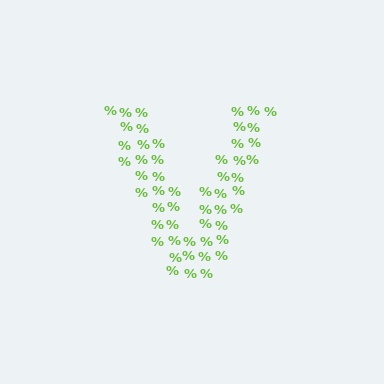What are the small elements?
The small elements are percent signs.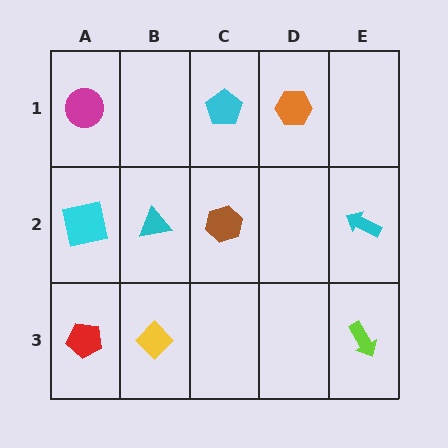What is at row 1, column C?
A cyan pentagon.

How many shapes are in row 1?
3 shapes.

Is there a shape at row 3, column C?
No, that cell is empty.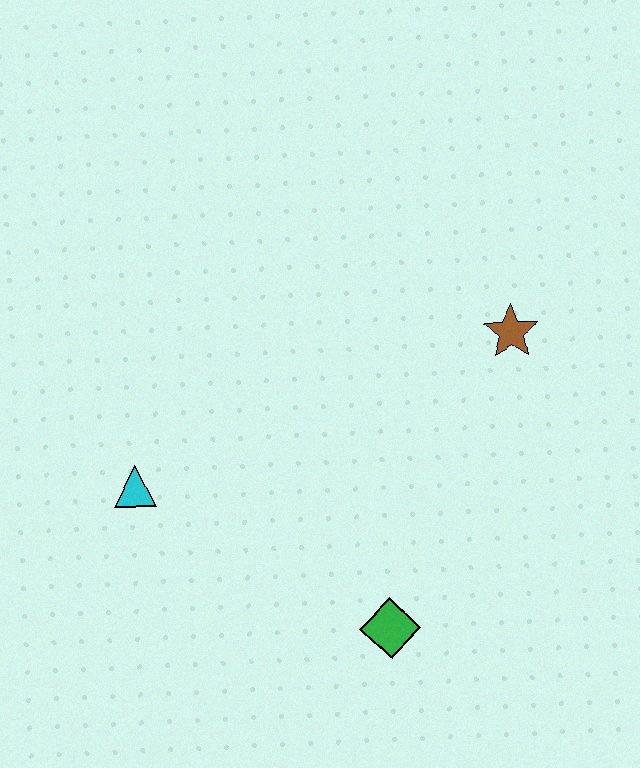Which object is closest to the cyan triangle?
The green diamond is closest to the cyan triangle.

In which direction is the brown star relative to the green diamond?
The brown star is above the green diamond.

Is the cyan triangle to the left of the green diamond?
Yes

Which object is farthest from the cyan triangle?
The brown star is farthest from the cyan triangle.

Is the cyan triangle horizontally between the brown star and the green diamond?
No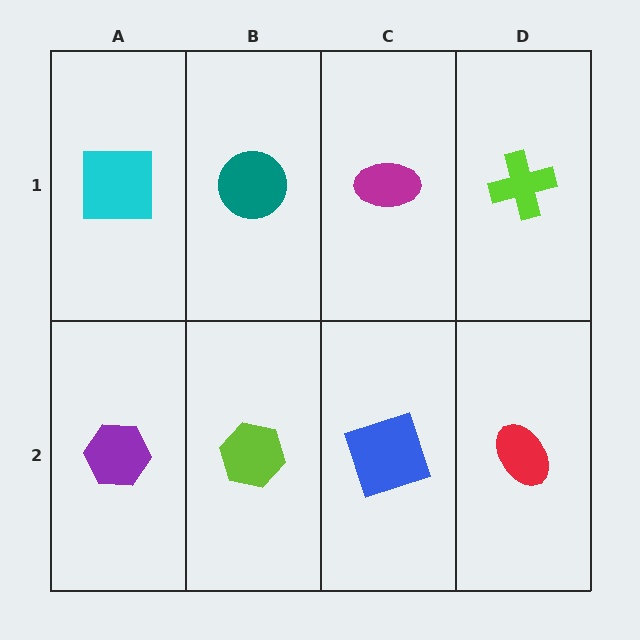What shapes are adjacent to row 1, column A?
A purple hexagon (row 2, column A), a teal circle (row 1, column B).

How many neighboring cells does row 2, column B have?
3.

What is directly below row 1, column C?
A blue square.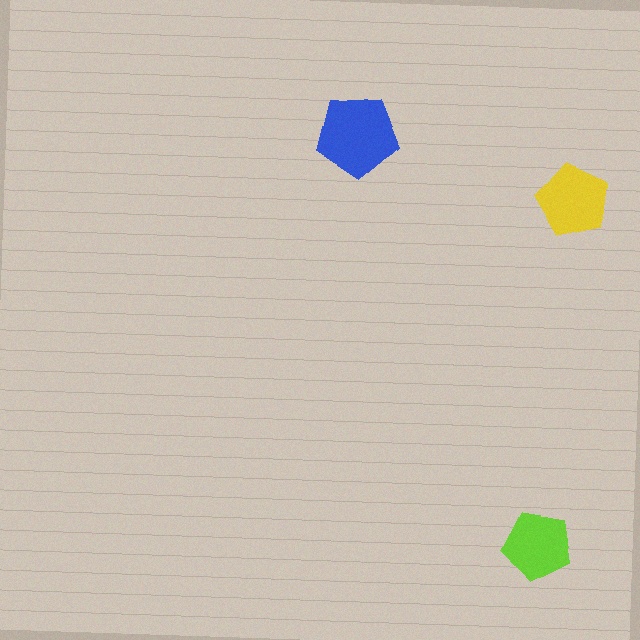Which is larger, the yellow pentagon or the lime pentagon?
The yellow one.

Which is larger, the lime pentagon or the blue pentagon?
The blue one.